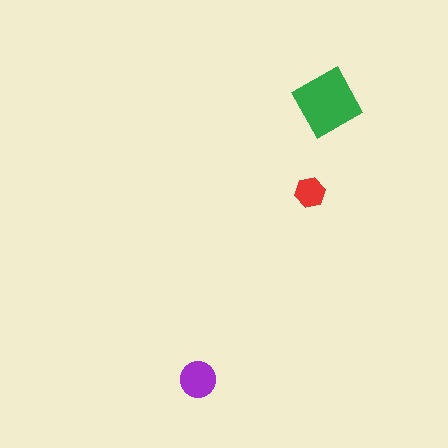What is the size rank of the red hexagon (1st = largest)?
3rd.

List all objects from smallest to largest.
The red hexagon, the purple circle, the green square.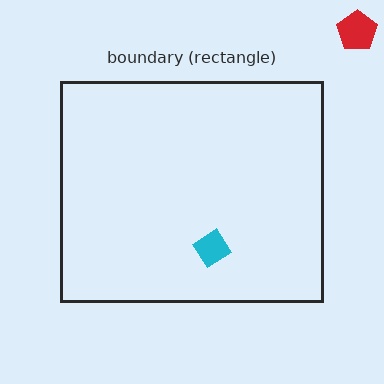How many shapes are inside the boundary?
1 inside, 1 outside.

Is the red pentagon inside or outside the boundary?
Outside.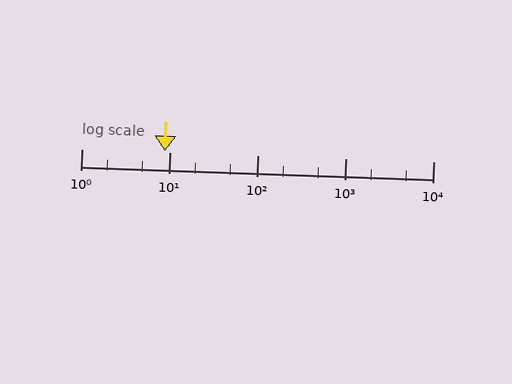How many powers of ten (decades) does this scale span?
The scale spans 4 decades, from 1 to 10000.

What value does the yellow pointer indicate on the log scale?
The pointer indicates approximately 8.9.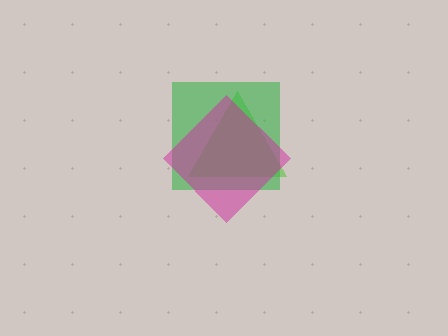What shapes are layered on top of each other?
The layered shapes are: a lime triangle, a green square, a magenta diamond.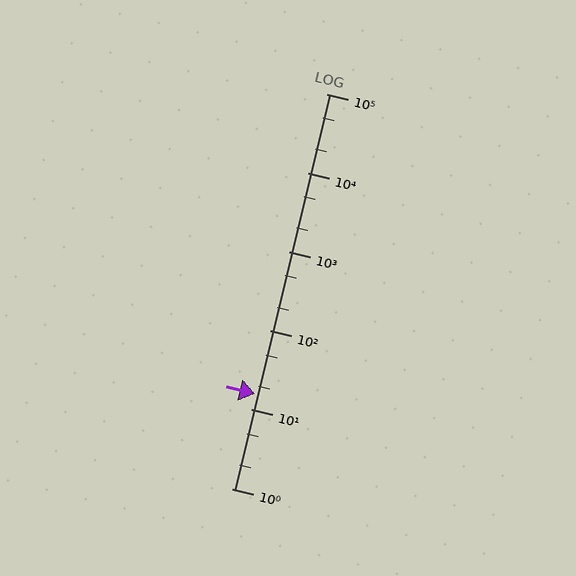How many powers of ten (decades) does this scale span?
The scale spans 5 decades, from 1 to 100000.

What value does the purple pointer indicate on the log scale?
The pointer indicates approximately 16.